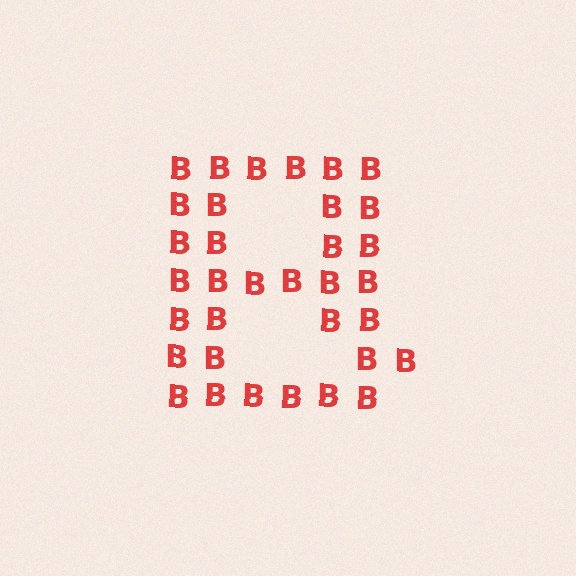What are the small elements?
The small elements are letter B's.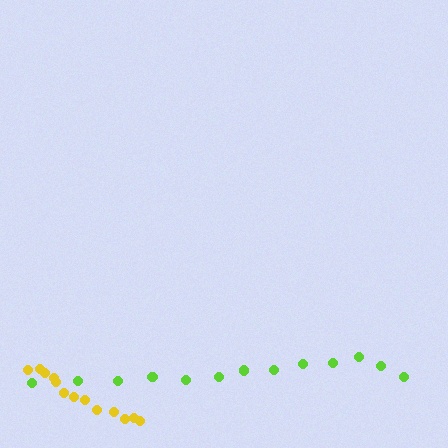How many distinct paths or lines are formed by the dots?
There are 2 distinct paths.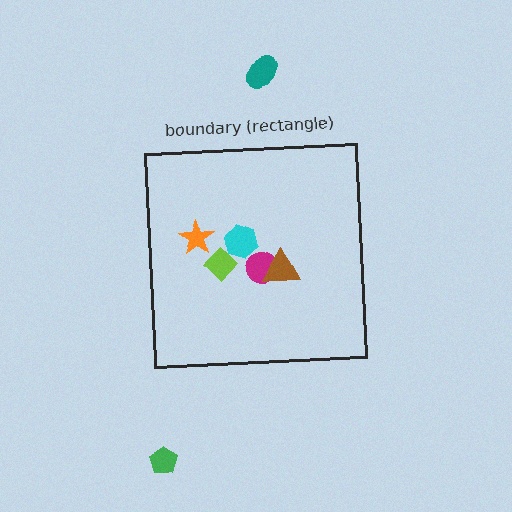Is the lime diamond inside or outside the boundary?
Inside.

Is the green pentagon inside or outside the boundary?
Outside.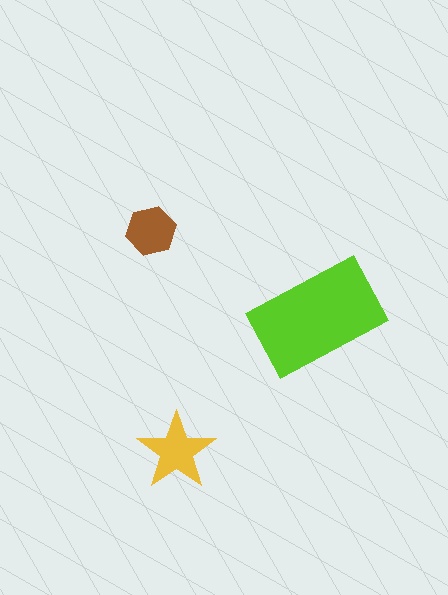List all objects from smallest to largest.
The brown hexagon, the yellow star, the lime rectangle.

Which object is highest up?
The brown hexagon is topmost.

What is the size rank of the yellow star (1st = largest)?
2nd.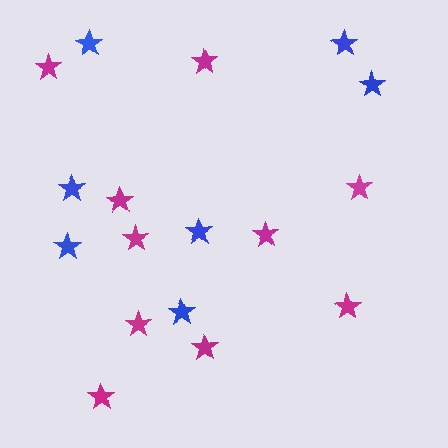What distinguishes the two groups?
There are 2 groups: one group of blue stars (7) and one group of magenta stars (10).